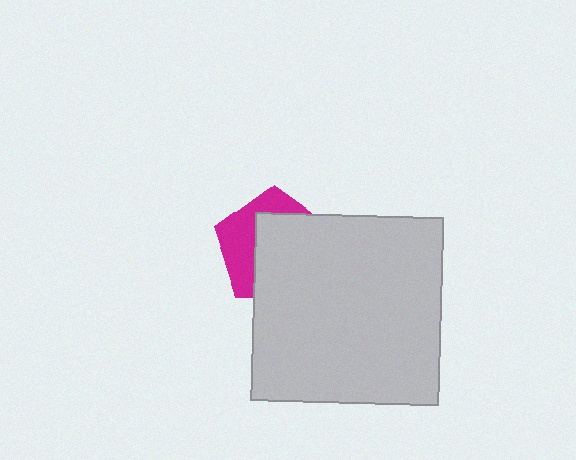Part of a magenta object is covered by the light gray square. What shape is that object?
It is a pentagon.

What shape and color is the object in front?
The object in front is a light gray square.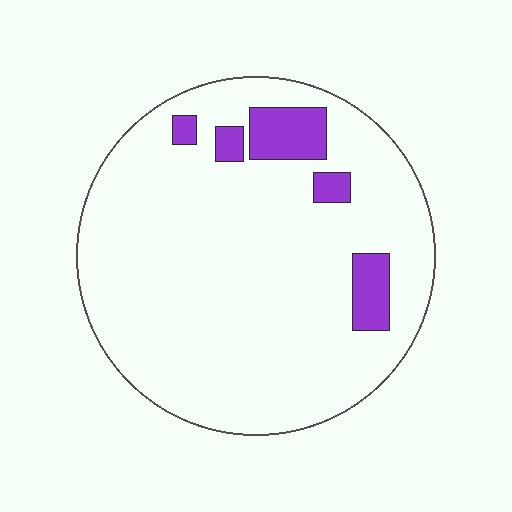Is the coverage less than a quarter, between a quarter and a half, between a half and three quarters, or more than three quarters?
Less than a quarter.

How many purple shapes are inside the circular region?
5.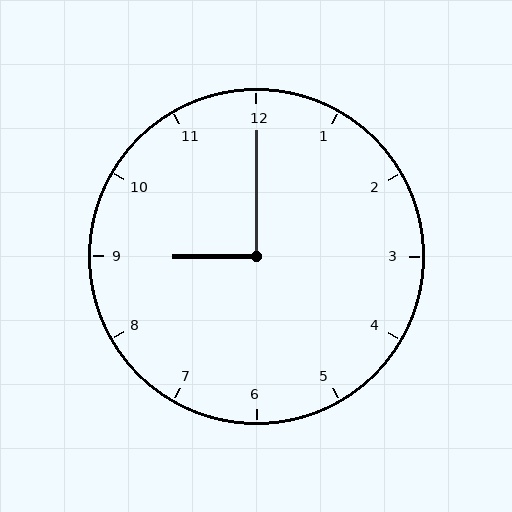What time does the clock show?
9:00.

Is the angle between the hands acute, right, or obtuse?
It is right.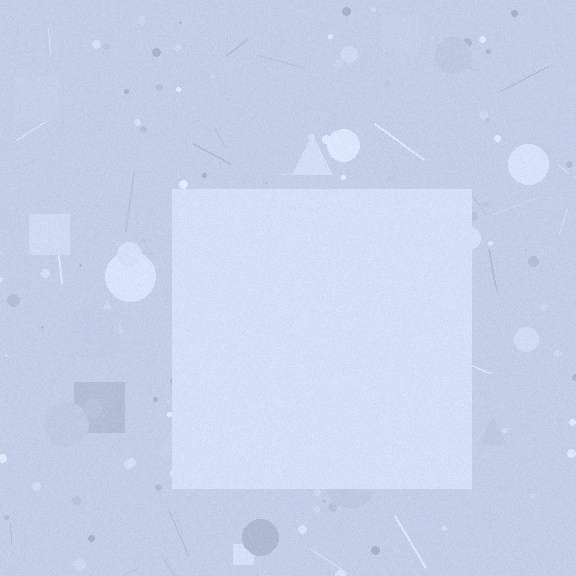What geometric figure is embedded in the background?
A square is embedded in the background.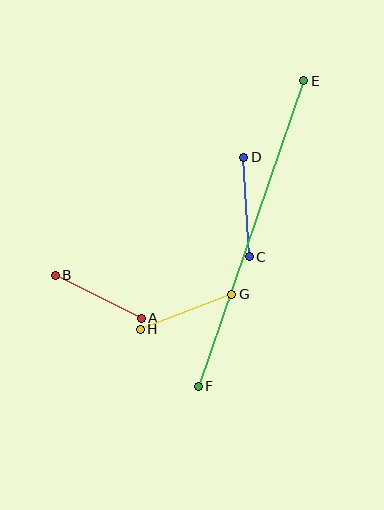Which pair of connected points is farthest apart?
Points E and F are farthest apart.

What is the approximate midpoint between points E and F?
The midpoint is at approximately (251, 233) pixels.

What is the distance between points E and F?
The distance is approximately 323 pixels.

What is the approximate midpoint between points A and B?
The midpoint is at approximately (98, 297) pixels.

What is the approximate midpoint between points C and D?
The midpoint is at approximately (247, 207) pixels.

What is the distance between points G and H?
The distance is approximately 98 pixels.